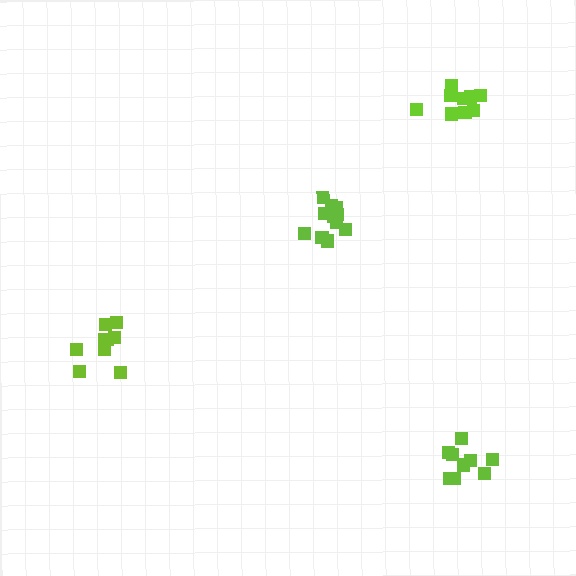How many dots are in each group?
Group 1: 11 dots, Group 2: 9 dots, Group 3: 9 dots, Group 4: 9 dots (38 total).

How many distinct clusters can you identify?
There are 4 distinct clusters.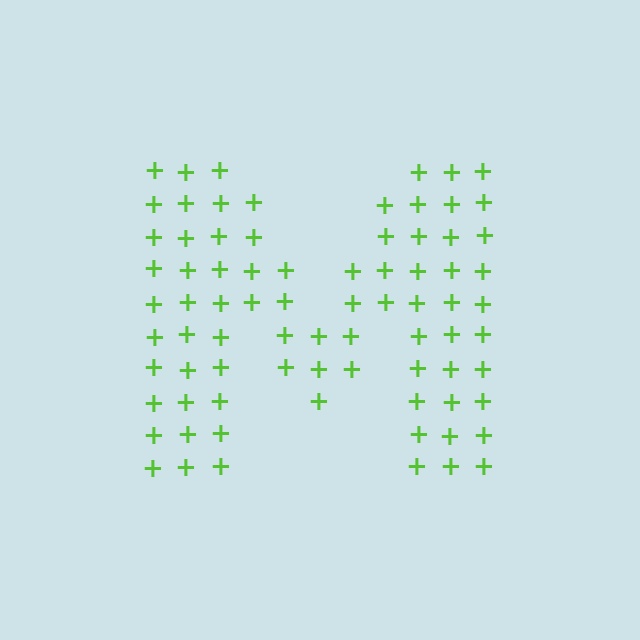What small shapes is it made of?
It is made of small plus signs.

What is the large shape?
The large shape is the letter M.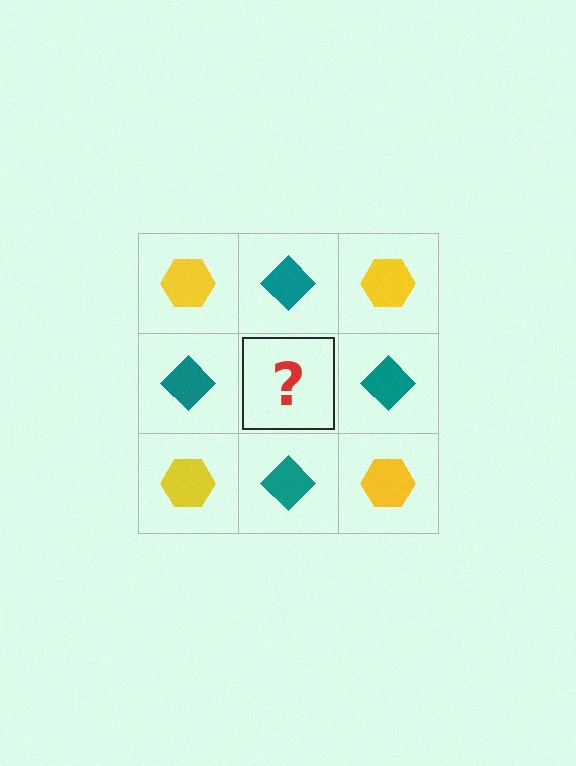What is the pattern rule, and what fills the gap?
The rule is that it alternates yellow hexagon and teal diamond in a checkerboard pattern. The gap should be filled with a yellow hexagon.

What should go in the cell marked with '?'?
The missing cell should contain a yellow hexagon.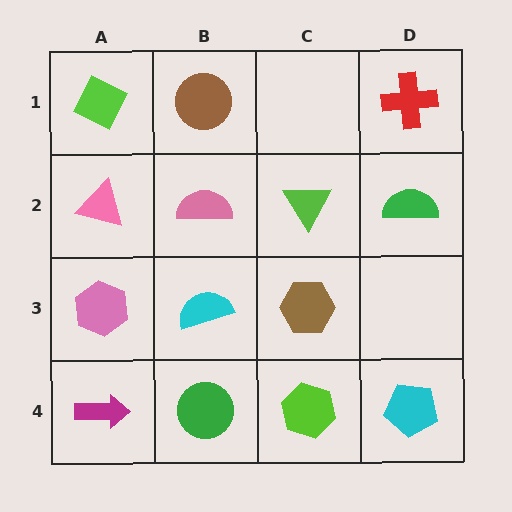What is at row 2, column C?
A lime triangle.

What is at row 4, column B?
A green circle.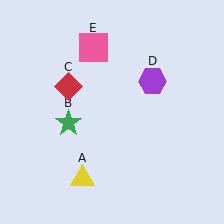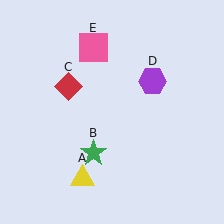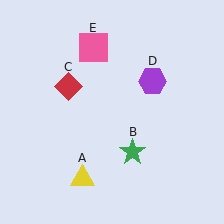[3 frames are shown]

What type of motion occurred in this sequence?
The green star (object B) rotated counterclockwise around the center of the scene.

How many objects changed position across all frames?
1 object changed position: green star (object B).